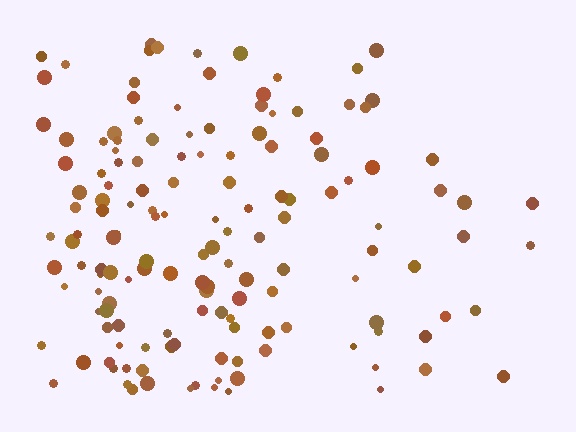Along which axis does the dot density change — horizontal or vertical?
Horizontal.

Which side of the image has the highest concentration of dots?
The left.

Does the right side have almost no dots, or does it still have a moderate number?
Still a moderate number, just noticeably fewer than the left.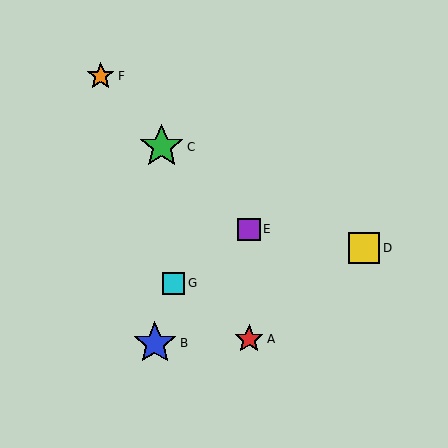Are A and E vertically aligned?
Yes, both are at x≈249.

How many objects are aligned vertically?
2 objects (A, E) are aligned vertically.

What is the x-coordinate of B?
Object B is at x≈155.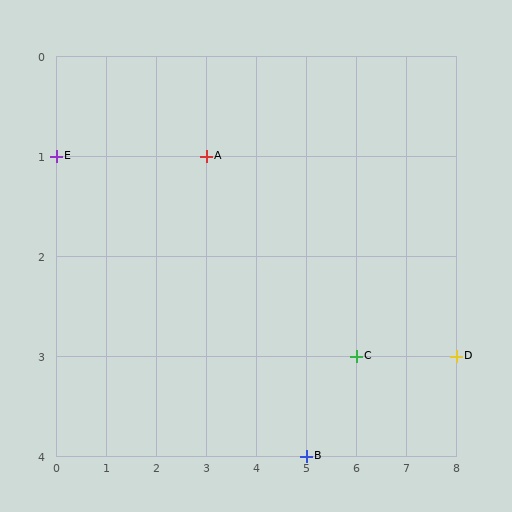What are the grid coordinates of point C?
Point C is at grid coordinates (6, 3).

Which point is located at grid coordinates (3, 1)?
Point A is at (3, 1).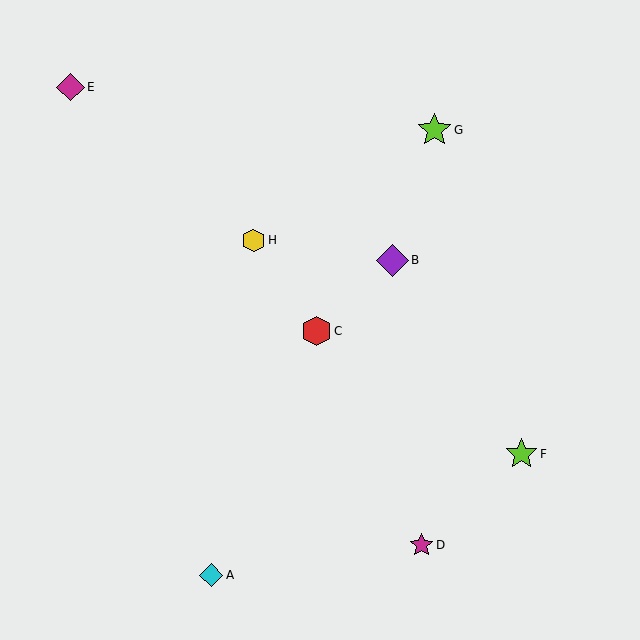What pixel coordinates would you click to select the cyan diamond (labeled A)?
Click at (211, 575) to select the cyan diamond A.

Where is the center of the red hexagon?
The center of the red hexagon is at (316, 331).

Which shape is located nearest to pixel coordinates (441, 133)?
The lime star (labeled G) at (434, 130) is nearest to that location.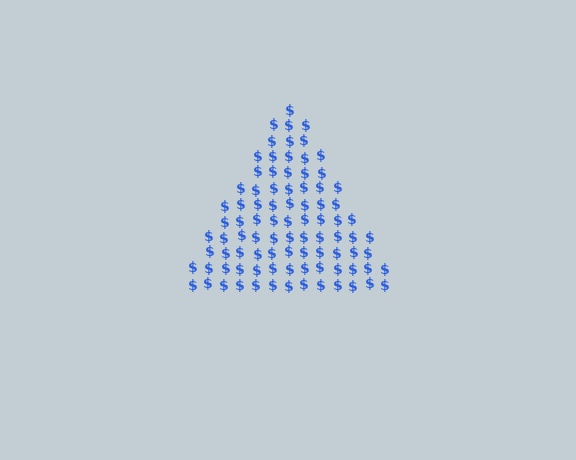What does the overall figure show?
The overall figure shows a triangle.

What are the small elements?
The small elements are dollar signs.